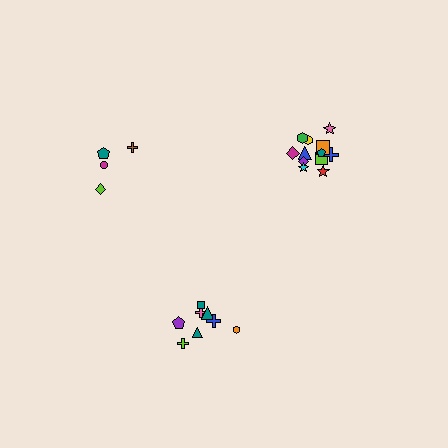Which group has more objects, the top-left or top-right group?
The top-right group.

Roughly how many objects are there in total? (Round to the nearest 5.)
Roughly 25 objects in total.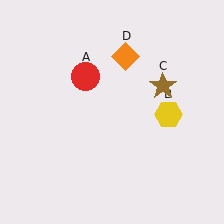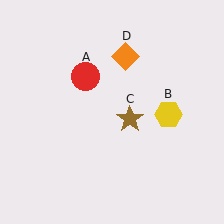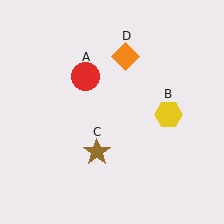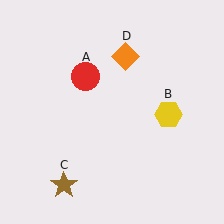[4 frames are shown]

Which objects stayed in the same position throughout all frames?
Red circle (object A) and yellow hexagon (object B) and orange diamond (object D) remained stationary.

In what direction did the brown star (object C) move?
The brown star (object C) moved down and to the left.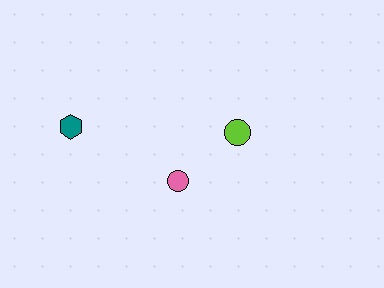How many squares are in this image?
There are no squares.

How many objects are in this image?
There are 3 objects.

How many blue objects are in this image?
There are no blue objects.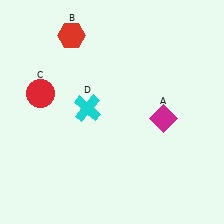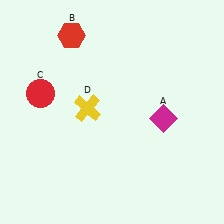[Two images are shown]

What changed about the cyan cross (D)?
In Image 1, D is cyan. In Image 2, it changed to yellow.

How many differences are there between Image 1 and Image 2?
There is 1 difference between the two images.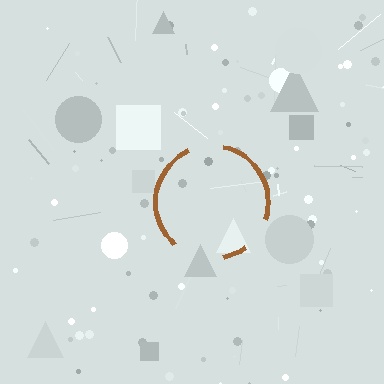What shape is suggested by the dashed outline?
The dashed outline suggests a circle.